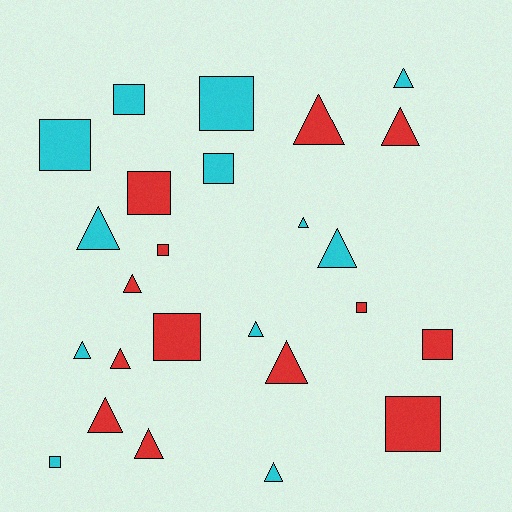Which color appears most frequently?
Red, with 13 objects.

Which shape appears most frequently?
Triangle, with 14 objects.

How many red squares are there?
There are 6 red squares.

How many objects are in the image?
There are 25 objects.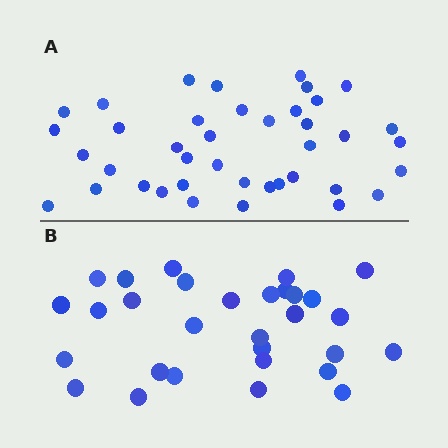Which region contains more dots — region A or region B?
Region A (the top region) has more dots.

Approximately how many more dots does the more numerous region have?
Region A has roughly 10 or so more dots than region B.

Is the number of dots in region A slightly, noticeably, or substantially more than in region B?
Region A has noticeably more, but not dramatically so. The ratio is roughly 1.3 to 1.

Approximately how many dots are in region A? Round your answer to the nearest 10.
About 40 dots.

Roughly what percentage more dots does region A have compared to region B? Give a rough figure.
About 35% more.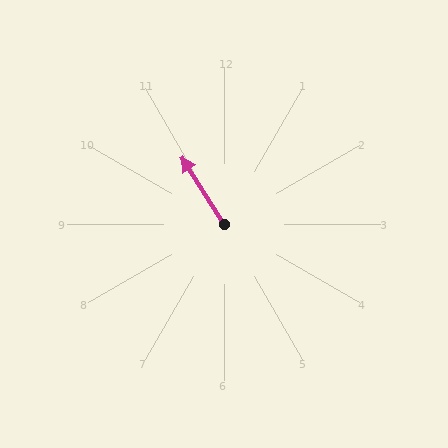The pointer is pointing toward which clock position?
Roughly 11 o'clock.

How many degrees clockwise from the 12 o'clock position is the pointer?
Approximately 327 degrees.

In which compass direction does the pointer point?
Northwest.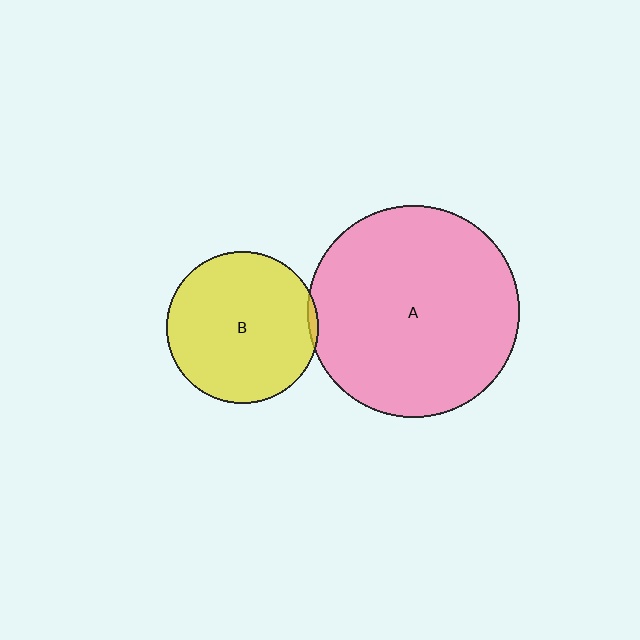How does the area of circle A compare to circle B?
Approximately 1.9 times.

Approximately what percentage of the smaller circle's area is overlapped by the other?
Approximately 5%.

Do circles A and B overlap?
Yes.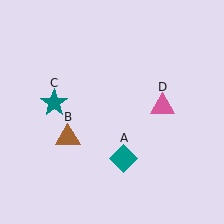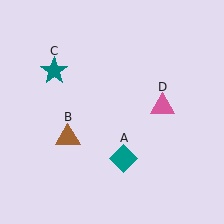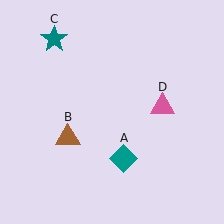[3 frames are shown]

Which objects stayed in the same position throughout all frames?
Teal diamond (object A) and brown triangle (object B) and pink triangle (object D) remained stationary.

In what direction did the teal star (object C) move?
The teal star (object C) moved up.